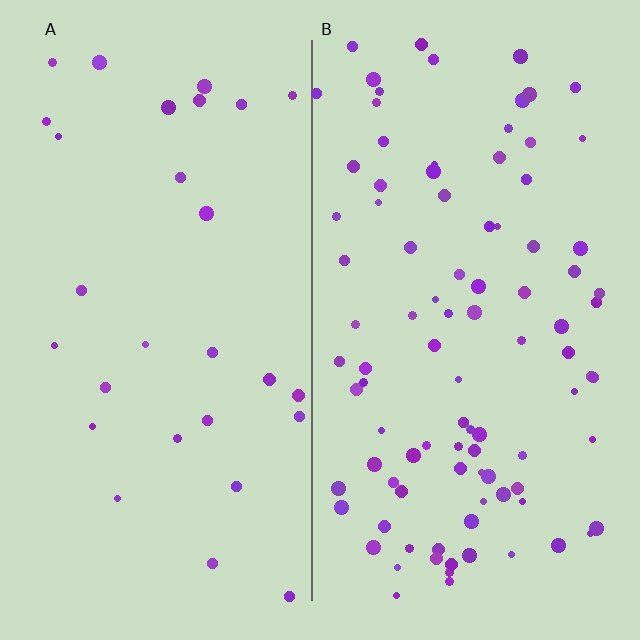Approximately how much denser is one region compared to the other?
Approximately 3.3× — region B over region A.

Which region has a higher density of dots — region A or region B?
B (the right).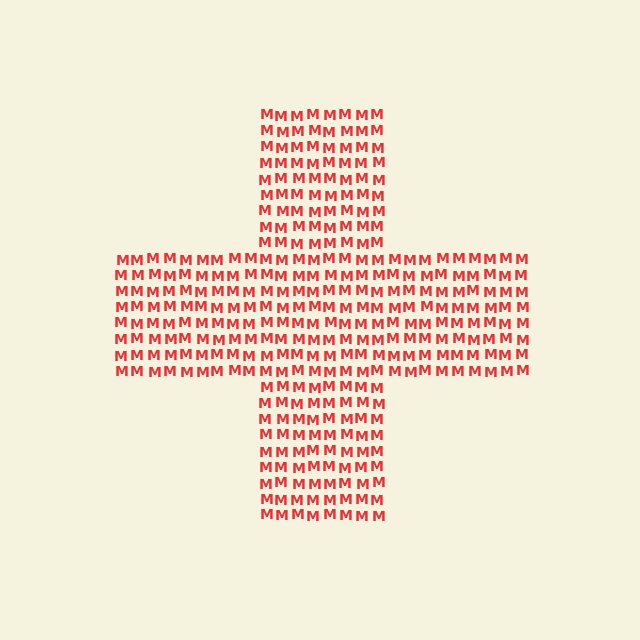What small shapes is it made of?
It is made of small letter M's.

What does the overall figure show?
The overall figure shows a cross.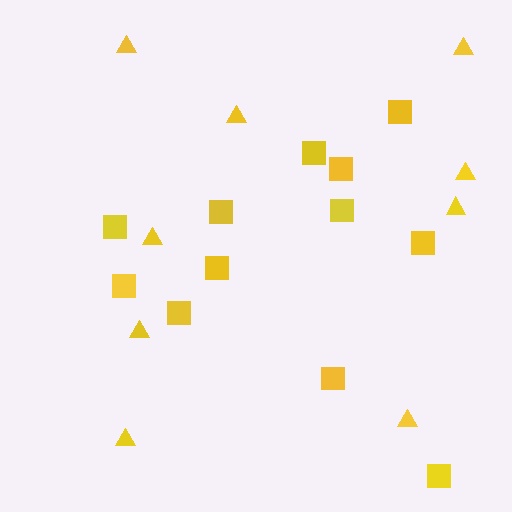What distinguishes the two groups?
There are 2 groups: one group of triangles (9) and one group of squares (12).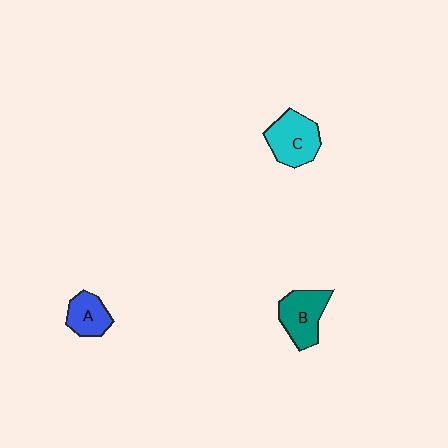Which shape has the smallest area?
Shape A (blue).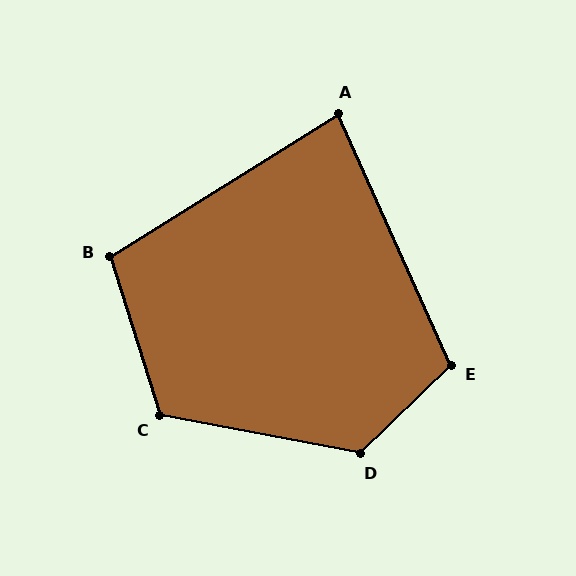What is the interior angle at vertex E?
Approximately 110 degrees (obtuse).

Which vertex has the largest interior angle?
D, at approximately 125 degrees.